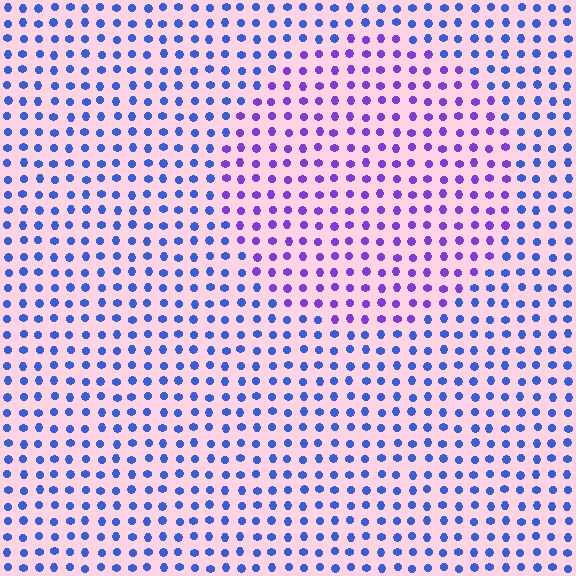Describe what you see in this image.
The image is filled with small blue elements in a uniform arrangement. A circle-shaped region is visible where the elements are tinted to a slightly different hue, forming a subtle color boundary.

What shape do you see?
I see a circle.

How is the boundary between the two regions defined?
The boundary is defined purely by a slight shift in hue (about 43 degrees). Spacing, size, and orientation are identical on both sides.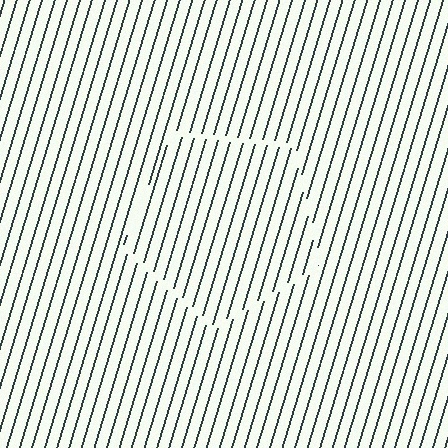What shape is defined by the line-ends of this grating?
An illusory pentagon. The interior of the shape contains the same grating, shifted by half a period — the contour is defined by the phase discontinuity where line-ends from the inner and outer gratings abut.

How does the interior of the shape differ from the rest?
The interior of the shape contains the same grating, shifted by half a period — the contour is defined by the phase discontinuity where line-ends from the inner and outer gratings abut.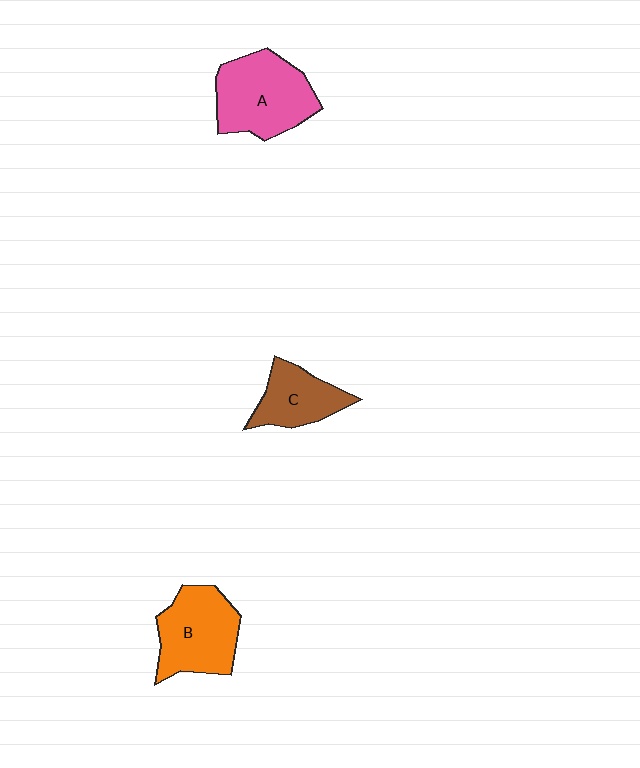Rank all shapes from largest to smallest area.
From largest to smallest: A (pink), B (orange), C (brown).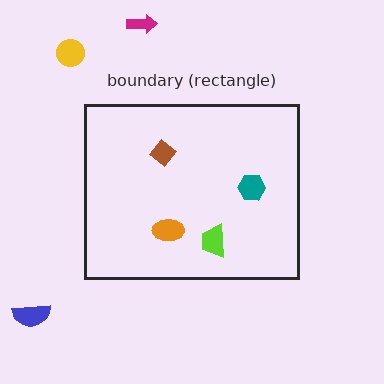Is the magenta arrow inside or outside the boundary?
Outside.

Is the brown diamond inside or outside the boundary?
Inside.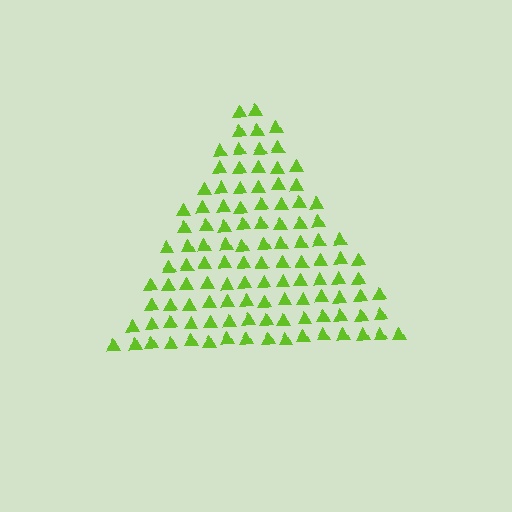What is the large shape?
The large shape is a triangle.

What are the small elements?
The small elements are triangles.